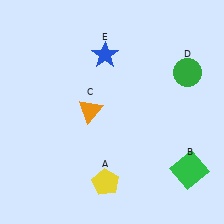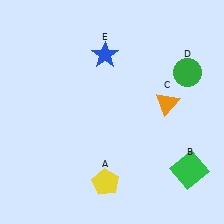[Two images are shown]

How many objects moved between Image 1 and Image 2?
1 object moved between the two images.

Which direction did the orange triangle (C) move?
The orange triangle (C) moved right.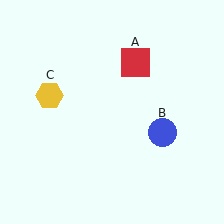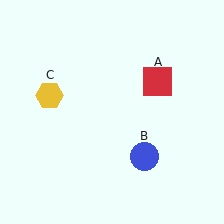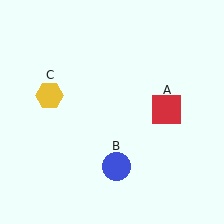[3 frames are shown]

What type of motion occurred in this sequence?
The red square (object A), blue circle (object B) rotated clockwise around the center of the scene.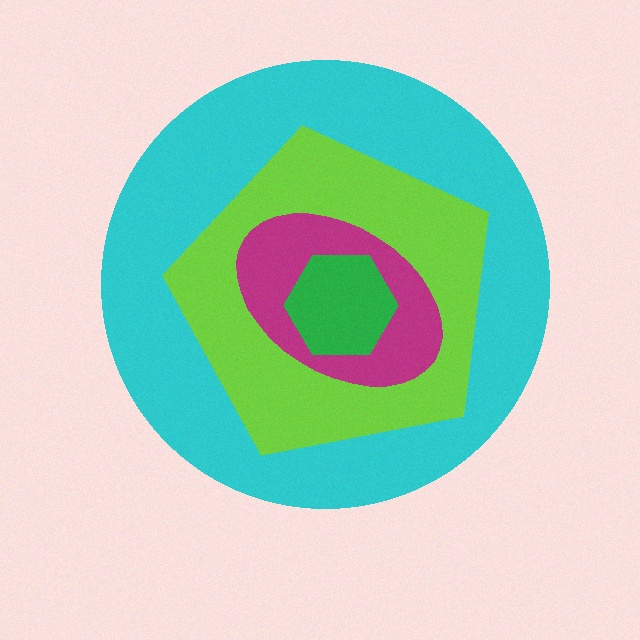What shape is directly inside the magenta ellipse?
The green hexagon.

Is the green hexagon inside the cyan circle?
Yes.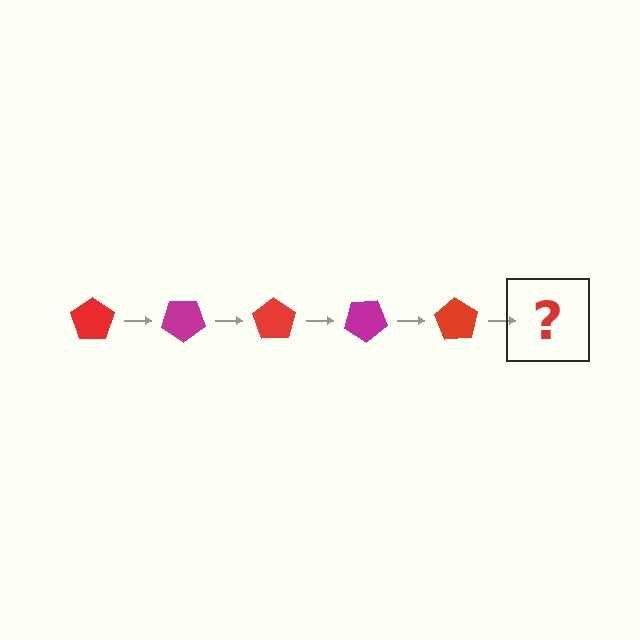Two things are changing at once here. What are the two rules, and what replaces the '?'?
The two rules are that it rotates 35 degrees each step and the color cycles through red and magenta. The '?' should be a magenta pentagon, rotated 175 degrees from the start.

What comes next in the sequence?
The next element should be a magenta pentagon, rotated 175 degrees from the start.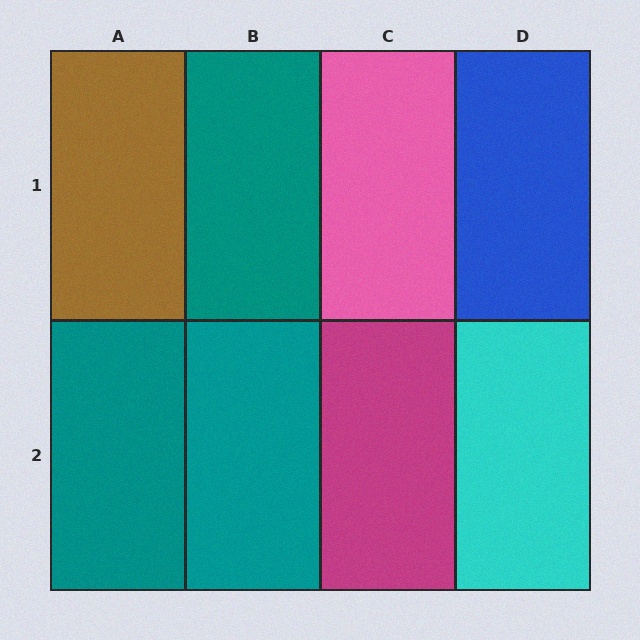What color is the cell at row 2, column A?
Teal.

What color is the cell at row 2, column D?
Cyan.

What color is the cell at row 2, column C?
Magenta.